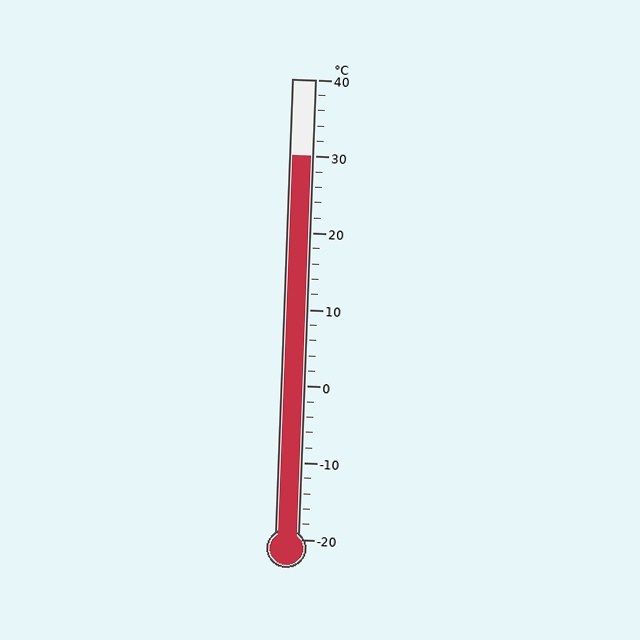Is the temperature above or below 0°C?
The temperature is above 0°C.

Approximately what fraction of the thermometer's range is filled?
The thermometer is filled to approximately 85% of its range.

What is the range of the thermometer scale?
The thermometer scale ranges from -20°C to 40°C.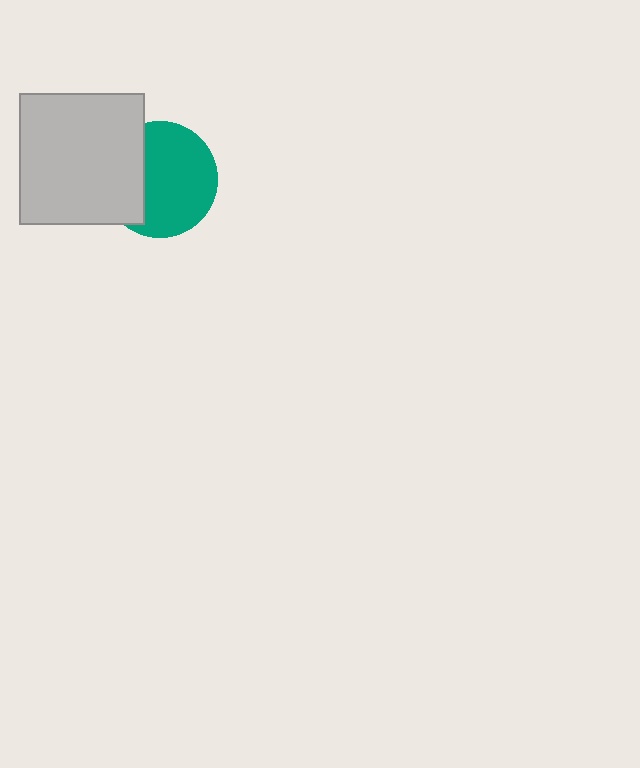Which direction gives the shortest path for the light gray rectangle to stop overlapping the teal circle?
Moving left gives the shortest separation.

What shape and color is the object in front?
The object in front is a light gray rectangle.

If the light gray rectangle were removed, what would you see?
You would see the complete teal circle.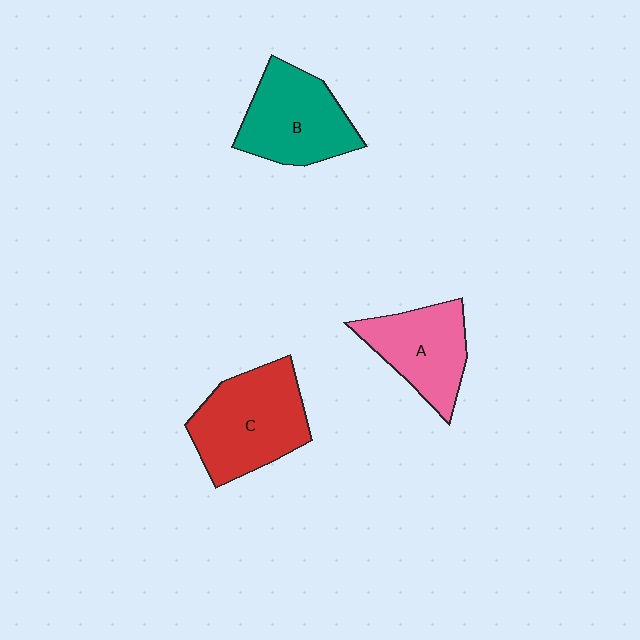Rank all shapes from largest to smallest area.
From largest to smallest: C (red), B (teal), A (pink).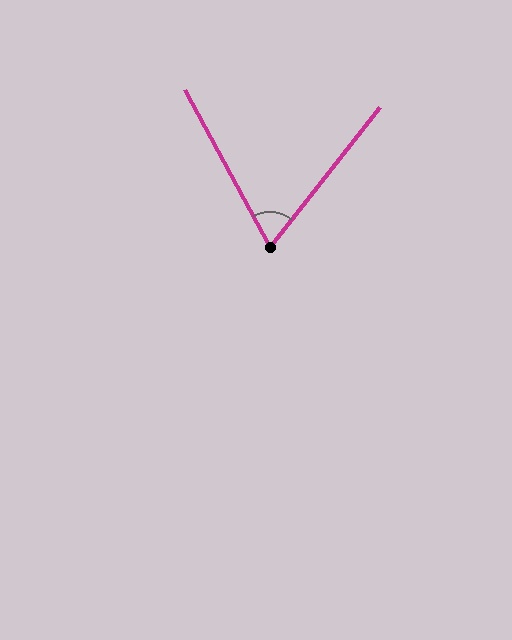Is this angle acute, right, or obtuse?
It is acute.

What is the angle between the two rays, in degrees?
Approximately 67 degrees.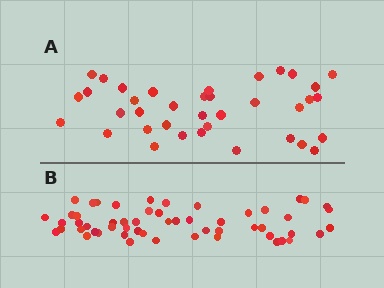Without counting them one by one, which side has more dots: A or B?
Region B (the bottom region) has more dots.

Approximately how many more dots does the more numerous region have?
Region B has approximately 20 more dots than region A.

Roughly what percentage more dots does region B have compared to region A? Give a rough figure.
About 50% more.